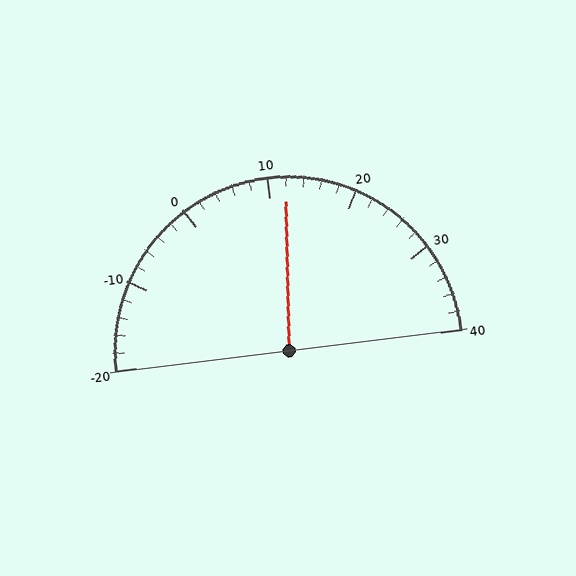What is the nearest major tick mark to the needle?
The nearest major tick mark is 10.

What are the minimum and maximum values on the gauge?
The gauge ranges from -20 to 40.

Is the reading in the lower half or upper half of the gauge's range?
The reading is in the upper half of the range (-20 to 40).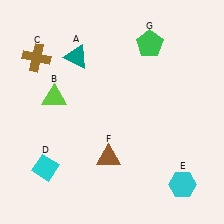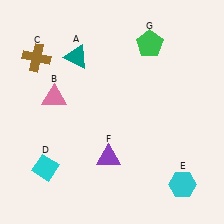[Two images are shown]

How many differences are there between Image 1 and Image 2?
There are 2 differences between the two images.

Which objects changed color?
B changed from lime to pink. F changed from brown to purple.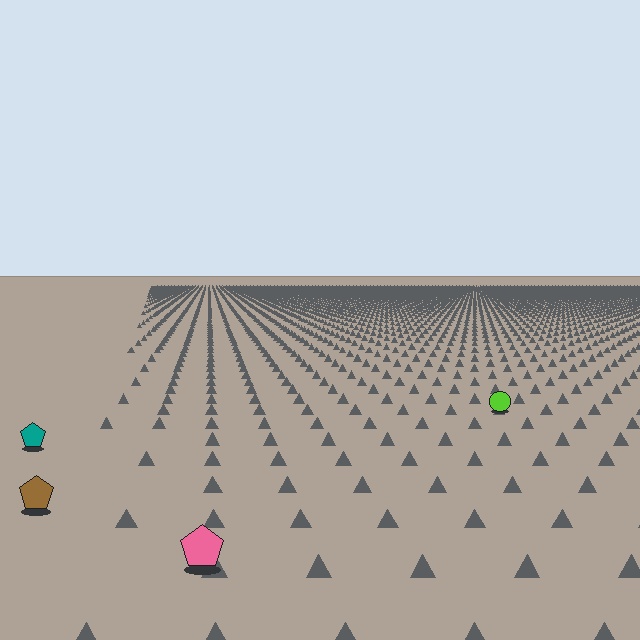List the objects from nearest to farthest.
From nearest to farthest: the pink pentagon, the brown pentagon, the teal pentagon, the lime circle.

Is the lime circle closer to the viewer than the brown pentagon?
No. The brown pentagon is closer — you can tell from the texture gradient: the ground texture is coarser near it.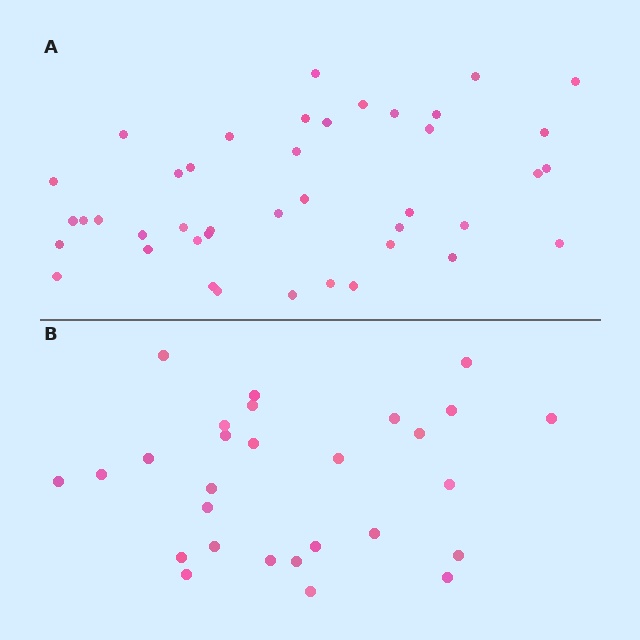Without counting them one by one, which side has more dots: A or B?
Region A (the top region) has more dots.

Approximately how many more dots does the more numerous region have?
Region A has approximately 15 more dots than region B.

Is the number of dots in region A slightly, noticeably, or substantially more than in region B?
Region A has substantially more. The ratio is roughly 1.5 to 1.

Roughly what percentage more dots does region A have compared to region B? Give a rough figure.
About 50% more.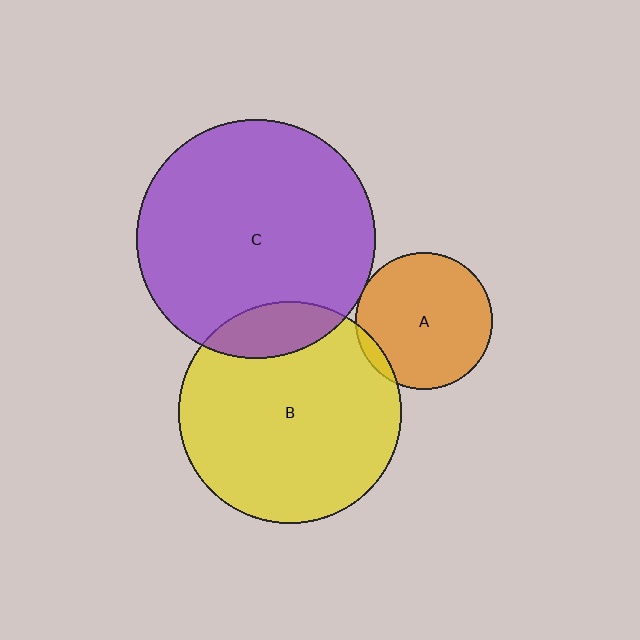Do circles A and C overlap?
Yes.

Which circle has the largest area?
Circle C (purple).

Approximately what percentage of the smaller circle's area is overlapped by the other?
Approximately 5%.